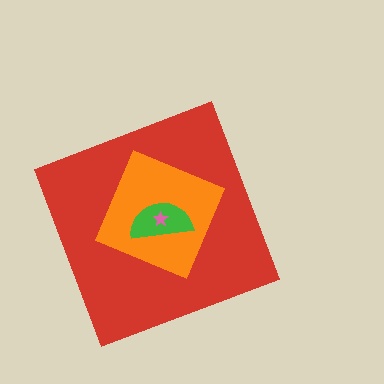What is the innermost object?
The pink star.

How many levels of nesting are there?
4.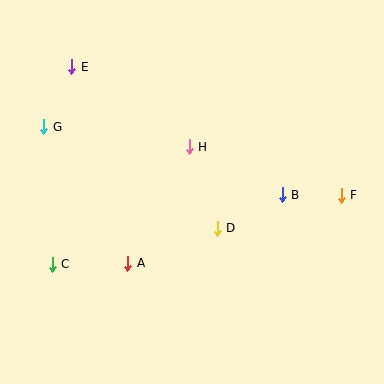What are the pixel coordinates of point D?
Point D is at (217, 228).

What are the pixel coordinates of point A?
Point A is at (128, 263).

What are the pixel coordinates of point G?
Point G is at (44, 127).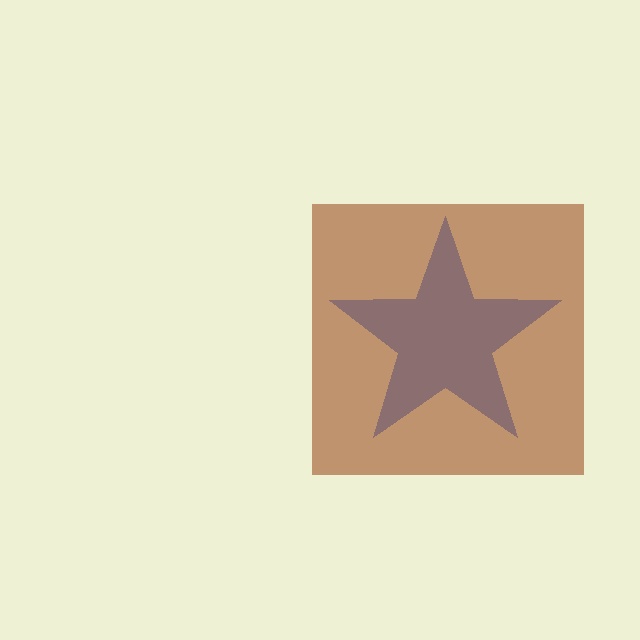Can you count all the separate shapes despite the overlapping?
Yes, there are 2 separate shapes.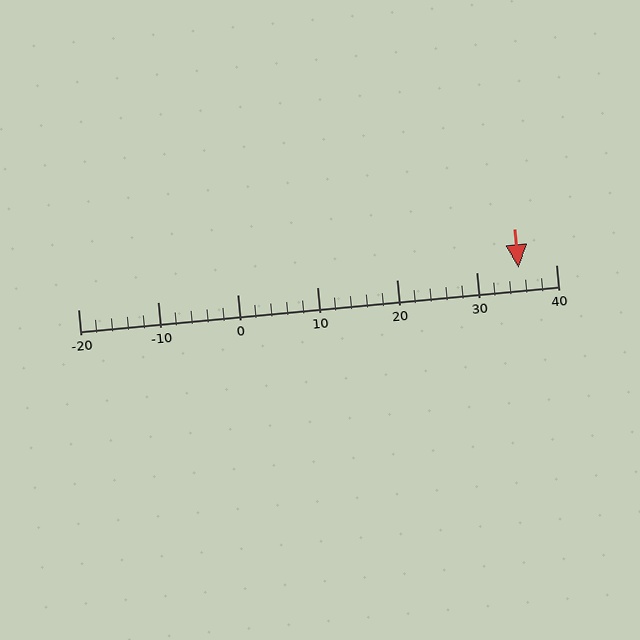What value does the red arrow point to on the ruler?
The red arrow points to approximately 35.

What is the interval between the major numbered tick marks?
The major tick marks are spaced 10 units apart.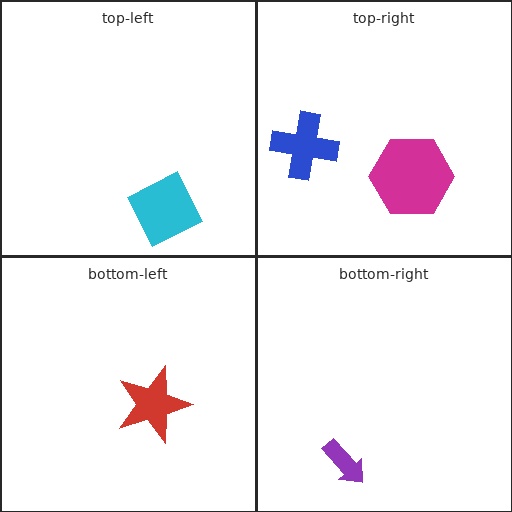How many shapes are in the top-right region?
2.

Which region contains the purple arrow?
The bottom-right region.